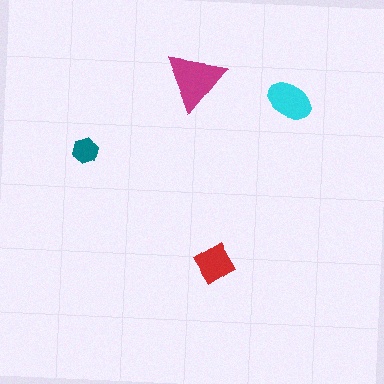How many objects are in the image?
There are 4 objects in the image.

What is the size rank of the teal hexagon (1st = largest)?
4th.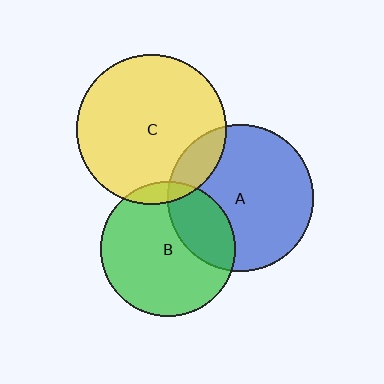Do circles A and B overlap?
Yes.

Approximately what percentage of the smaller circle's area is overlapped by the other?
Approximately 30%.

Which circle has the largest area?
Circle C (yellow).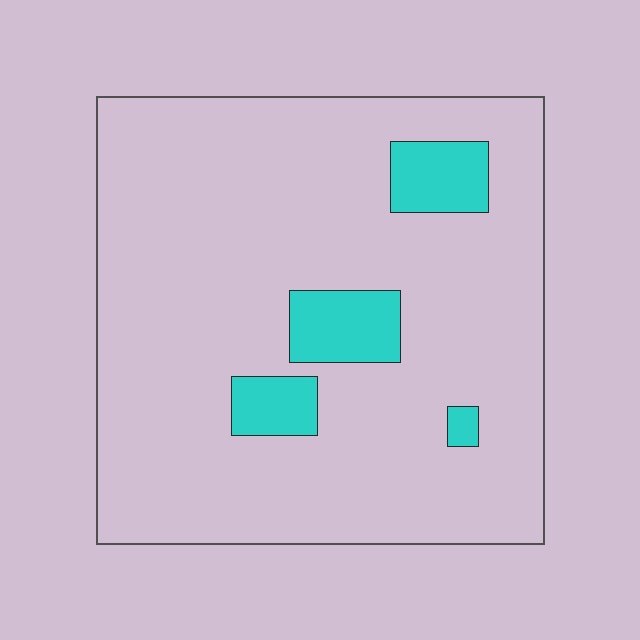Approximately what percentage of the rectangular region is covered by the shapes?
Approximately 10%.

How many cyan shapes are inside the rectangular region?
4.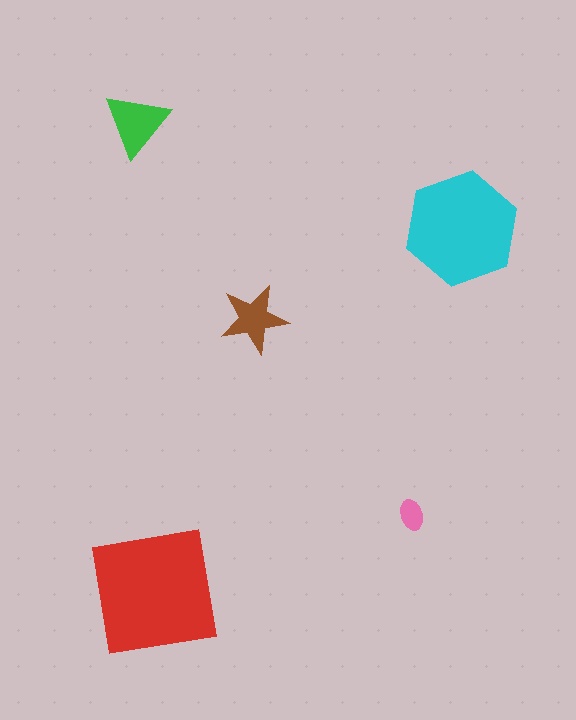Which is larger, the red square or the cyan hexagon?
The red square.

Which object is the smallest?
The pink ellipse.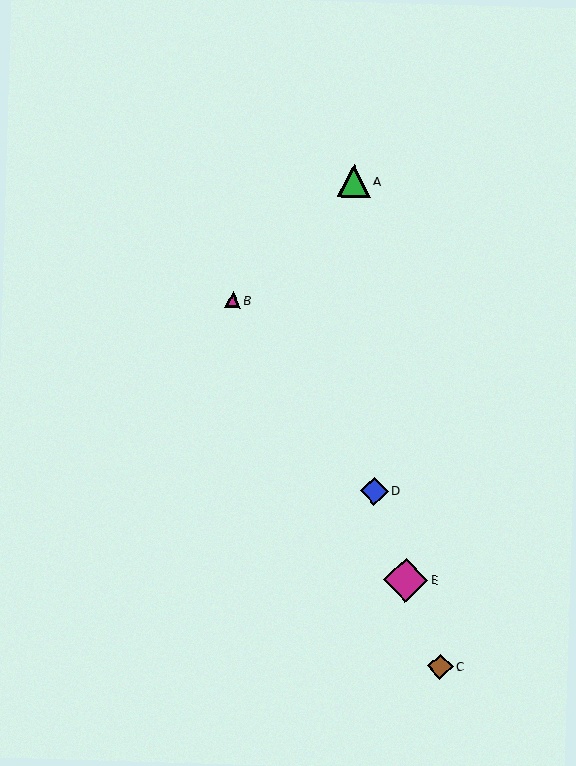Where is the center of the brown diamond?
The center of the brown diamond is at (440, 667).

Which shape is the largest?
The magenta diamond (labeled E) is the largest.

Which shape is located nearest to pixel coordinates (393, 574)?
The magenta diamond (labeled E) at (406, 580) is nearest to that location.